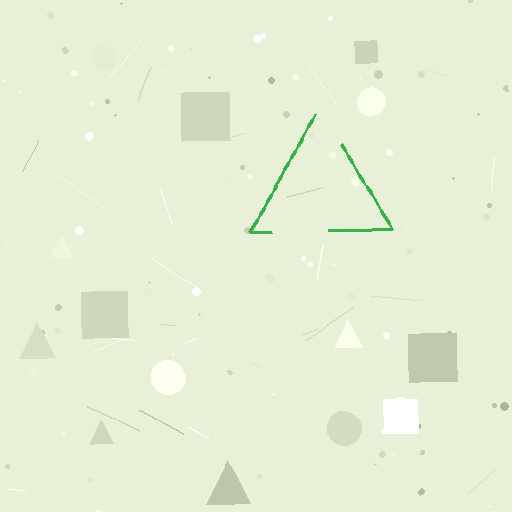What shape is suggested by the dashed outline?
The dashed outline suggests a triangle.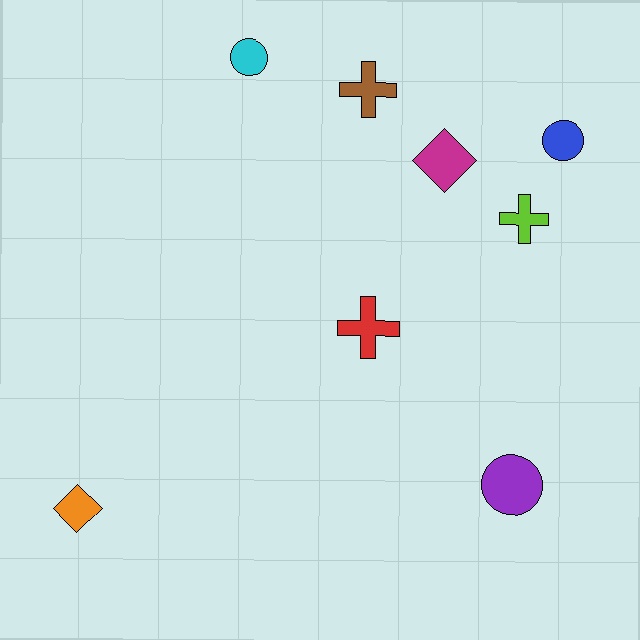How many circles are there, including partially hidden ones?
There are 3 circles.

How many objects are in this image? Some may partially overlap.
There are 8 objects.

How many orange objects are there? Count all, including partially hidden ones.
There is 1 orange object.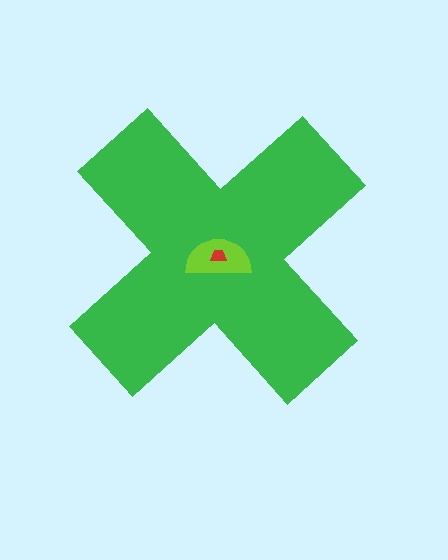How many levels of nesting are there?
3.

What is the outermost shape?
The green cross.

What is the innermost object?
The red trapezoid.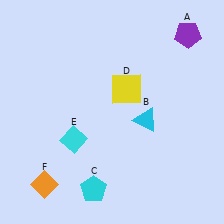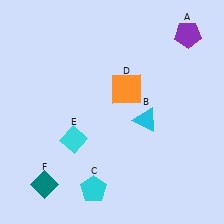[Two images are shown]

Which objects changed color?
D changed from yellow to orange. F changed from orange to teal.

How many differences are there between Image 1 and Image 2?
There are 2 differences between the two images.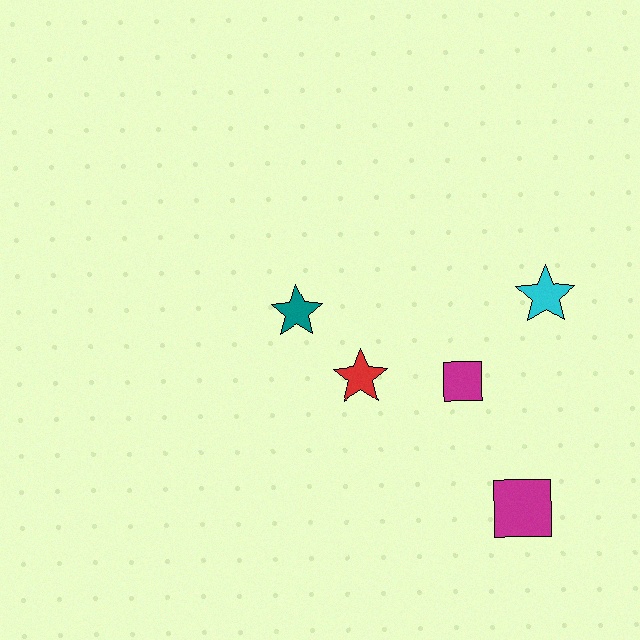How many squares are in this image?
There are 2 squares.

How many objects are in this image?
There are 5 objects.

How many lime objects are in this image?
There are no lime objects.